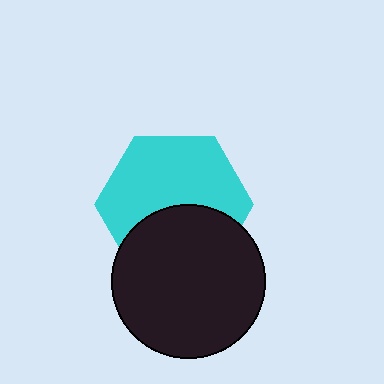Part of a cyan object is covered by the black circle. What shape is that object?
It is a hexagon.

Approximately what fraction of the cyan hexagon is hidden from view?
Roughly 39% of the cyan hexagon is hidden behind the black circle.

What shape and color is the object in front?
The object in front is a black circle.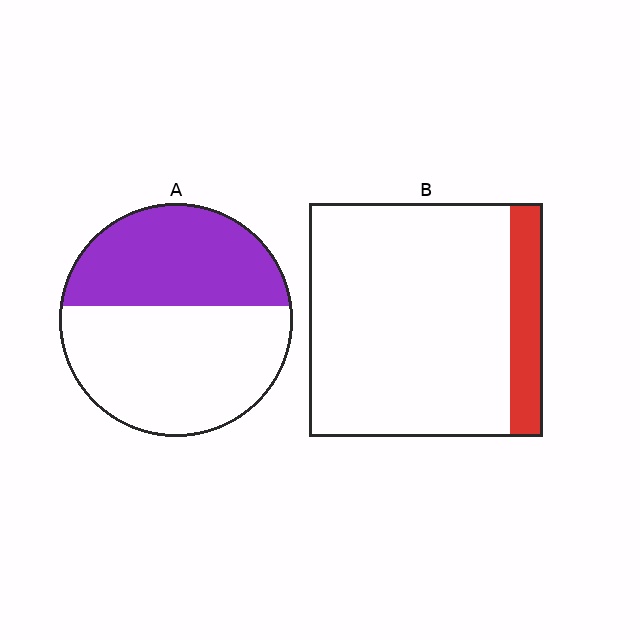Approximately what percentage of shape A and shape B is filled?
A is approximately 40% and B is approximately 15%.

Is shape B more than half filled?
No.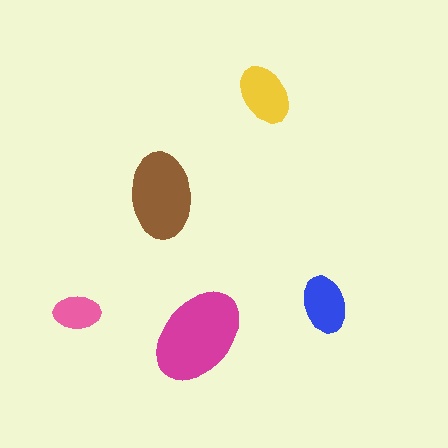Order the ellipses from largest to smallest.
the magenta one, the brown one, the yellow one, the blue one, the pink one.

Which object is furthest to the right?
The blue ellipse is rightmost.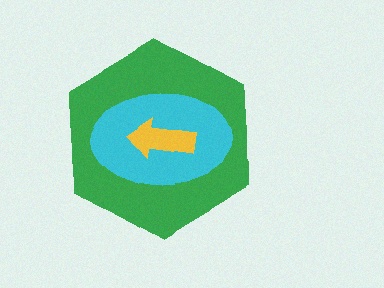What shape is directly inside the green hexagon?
The cyan ellipse.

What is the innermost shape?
The yellow arrow.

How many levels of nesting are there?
3.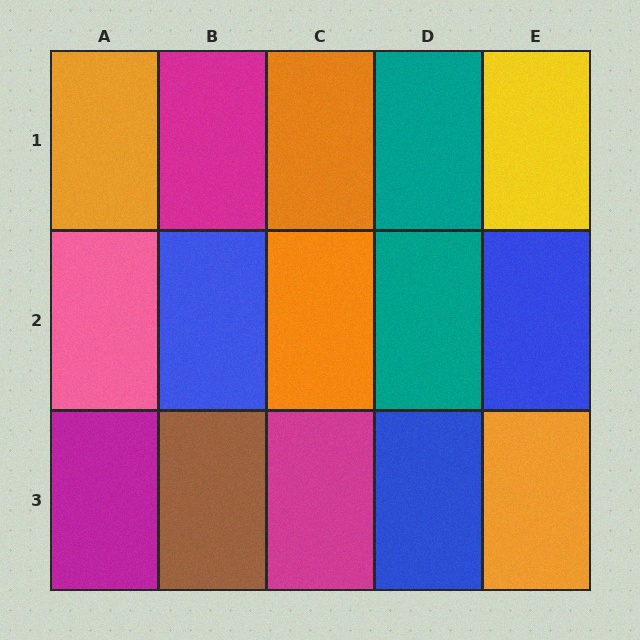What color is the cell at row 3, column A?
Magenta.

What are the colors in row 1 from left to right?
Orange, magenta, orange, teal, yellow.